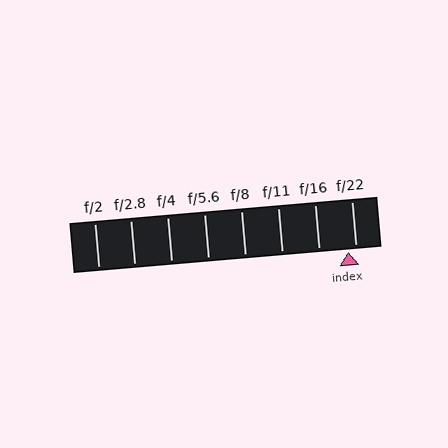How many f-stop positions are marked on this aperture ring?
There are 8 f-stop positions marked.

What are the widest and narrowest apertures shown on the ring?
The widest aperture shown is f/2 and the narrowest is f/22.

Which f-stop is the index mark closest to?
The index mark is closest to f/22.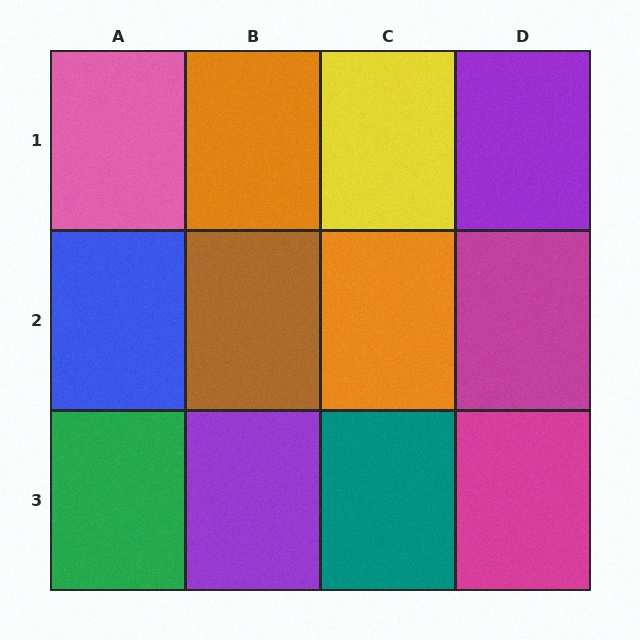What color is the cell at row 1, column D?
Purple.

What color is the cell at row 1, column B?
Orange.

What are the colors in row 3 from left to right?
Green, purple, teal, magenta.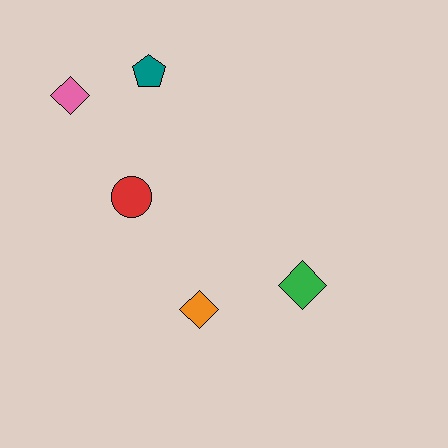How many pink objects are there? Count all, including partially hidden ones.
There is 1 pink object.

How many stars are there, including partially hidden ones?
There are no stars.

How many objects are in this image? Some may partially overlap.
There are 5 objects.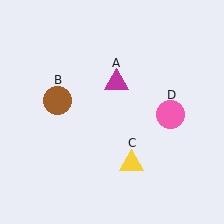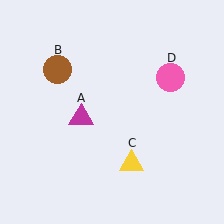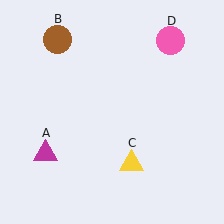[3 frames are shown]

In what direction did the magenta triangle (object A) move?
The magenta triangle (object A) moved down and to the left.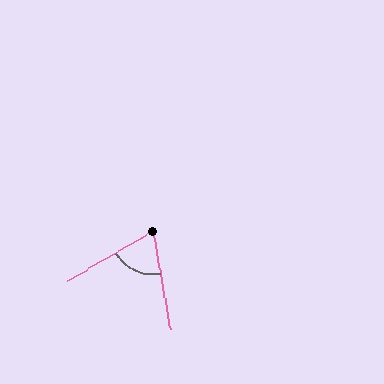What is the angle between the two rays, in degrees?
Approximately 70 degrees.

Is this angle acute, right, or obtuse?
It is acute.